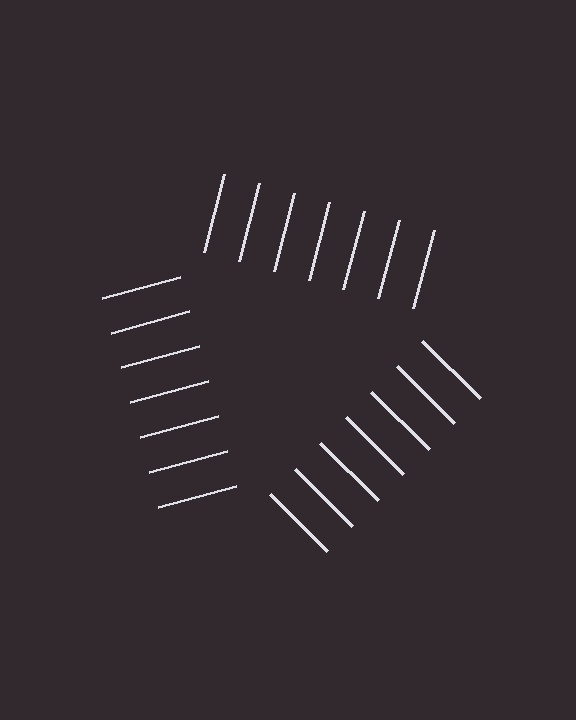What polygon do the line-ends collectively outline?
An illusory triangle — the line segments terminate on its edges but no continuous stroke is drawn.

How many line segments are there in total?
21 — 7 along each of the 3 edges.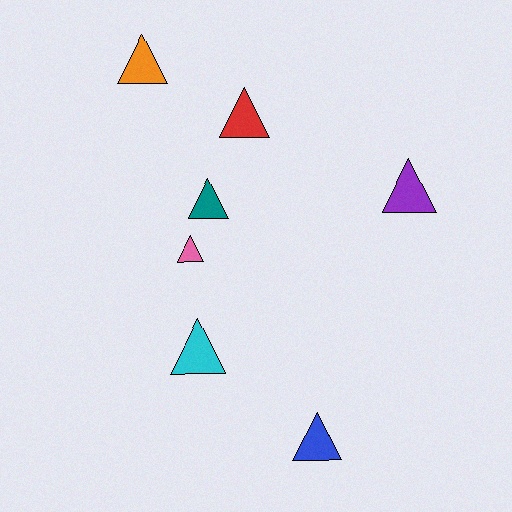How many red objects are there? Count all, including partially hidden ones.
There is 1 red object.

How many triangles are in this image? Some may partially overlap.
There are 7 triangles.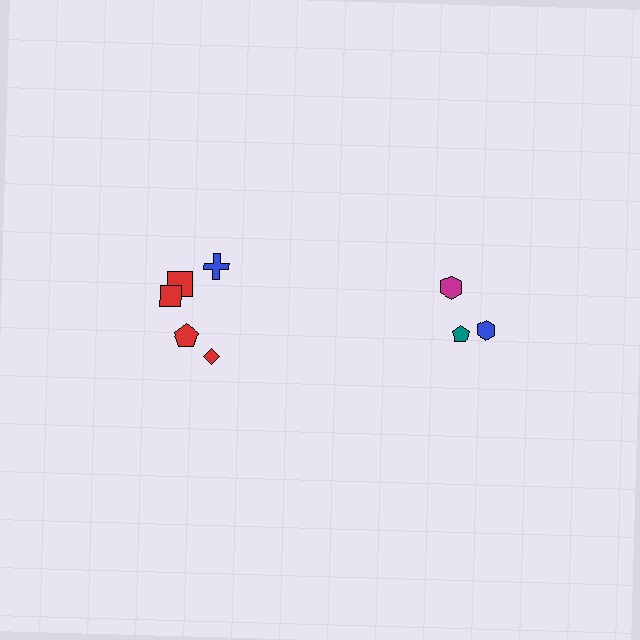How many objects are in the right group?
There are 3 objects.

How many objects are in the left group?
There are 5 objects.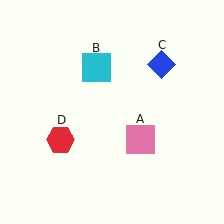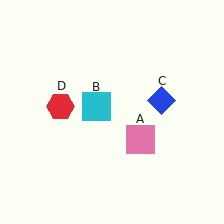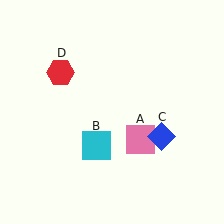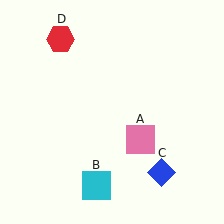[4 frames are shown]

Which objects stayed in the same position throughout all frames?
Pink square (object A) remained stationary.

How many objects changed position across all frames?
3 objects changed position: cyan square (object B), blue diamond (object C), red hexagon (object D).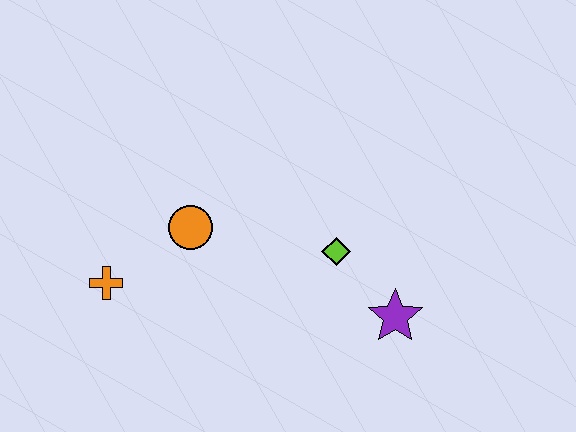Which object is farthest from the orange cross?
The purple star is farthest from the orange cross.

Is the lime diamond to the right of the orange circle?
Yes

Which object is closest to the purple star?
The lime diamond is closest to the purple star.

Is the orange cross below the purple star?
No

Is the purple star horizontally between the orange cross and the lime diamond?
No